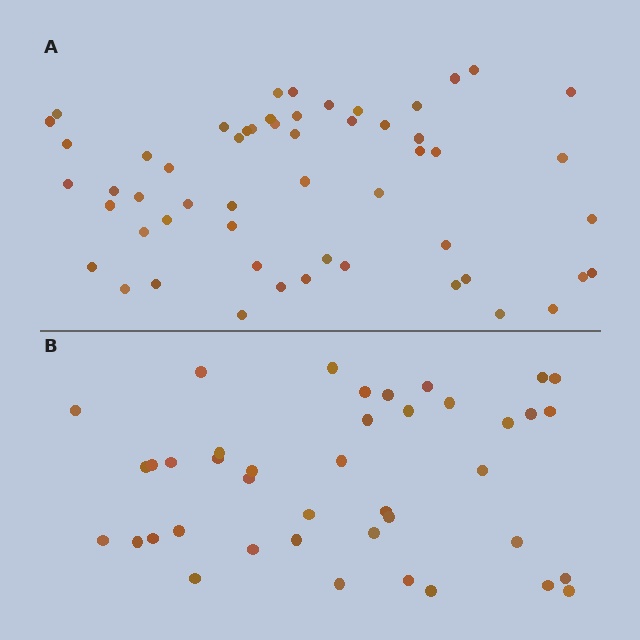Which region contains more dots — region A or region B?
Region A (the top region) has more dots.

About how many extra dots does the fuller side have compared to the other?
Region A has approximately 15 more dots than region B.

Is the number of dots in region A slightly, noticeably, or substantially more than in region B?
Region A has noticeably more, but not dramatically so. The ratio is roughly 1.3 to 1.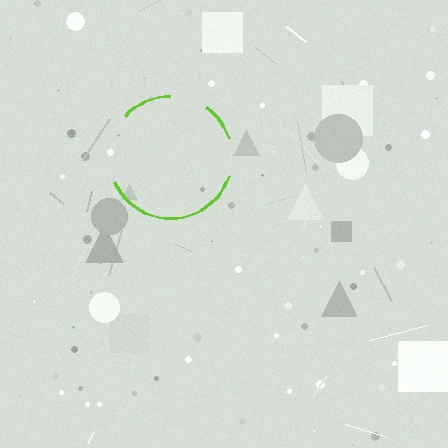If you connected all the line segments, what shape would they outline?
They would outline a circle.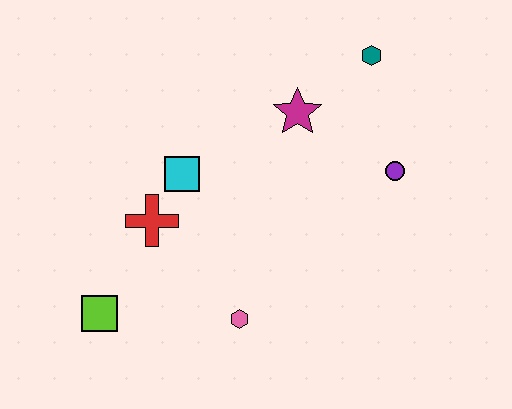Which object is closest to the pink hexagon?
The red cross is closest to the pink hexagon.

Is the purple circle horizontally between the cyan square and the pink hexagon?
No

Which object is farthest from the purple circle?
The lime square is farthest from the purple circle.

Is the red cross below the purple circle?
Yes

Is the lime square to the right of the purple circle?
No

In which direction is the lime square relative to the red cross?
The lime square is below the red cross.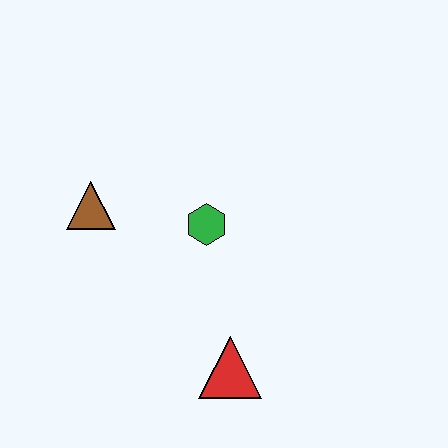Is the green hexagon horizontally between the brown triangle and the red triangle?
Yes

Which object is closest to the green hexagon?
The brown triangle is closest to the green hexagon.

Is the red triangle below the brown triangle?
Yes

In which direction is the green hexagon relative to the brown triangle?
The green hexagon is to the right of the brown triangle.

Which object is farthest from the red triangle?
The brown triangle is farthest from the red triangle.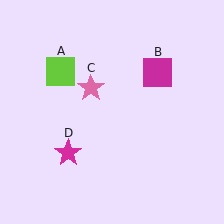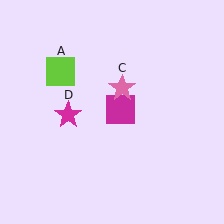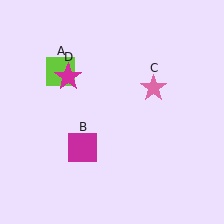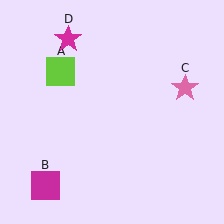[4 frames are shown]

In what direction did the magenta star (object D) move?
The magenta star (object D) moved up.